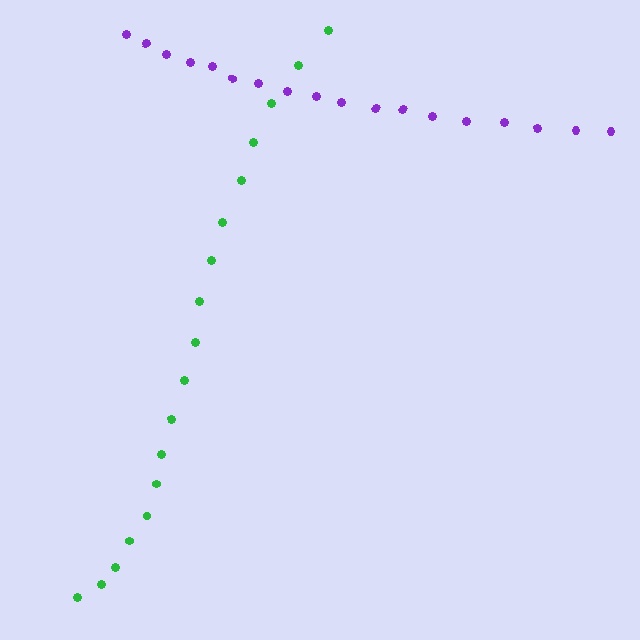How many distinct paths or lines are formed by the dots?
There are 2 distinct paths.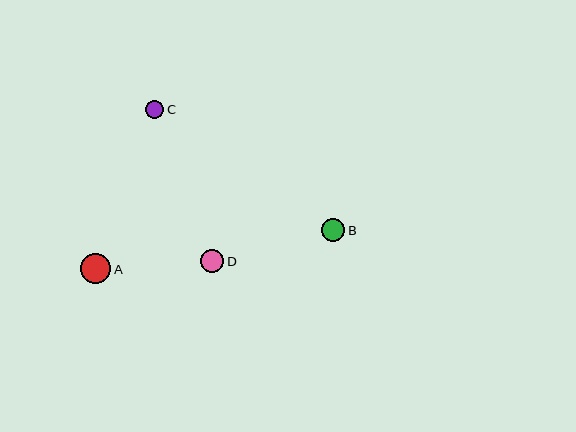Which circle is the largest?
Circle A is the largest with a size of approximately 31 pixels.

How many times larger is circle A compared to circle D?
Circle A is approximately 1.3 times the size of circle D.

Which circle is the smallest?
Circle C is the smallest with a size of approximately 18 pixels.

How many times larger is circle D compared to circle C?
Circle D is approximately 1.3 times the size of circle C.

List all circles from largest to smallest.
From largest to smallest: A, B, D, C.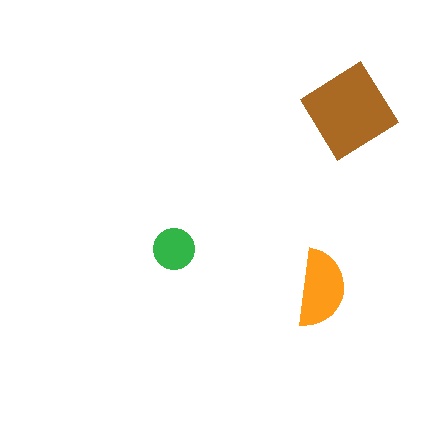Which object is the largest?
The brown diamond.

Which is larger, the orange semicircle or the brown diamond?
The brown diamond.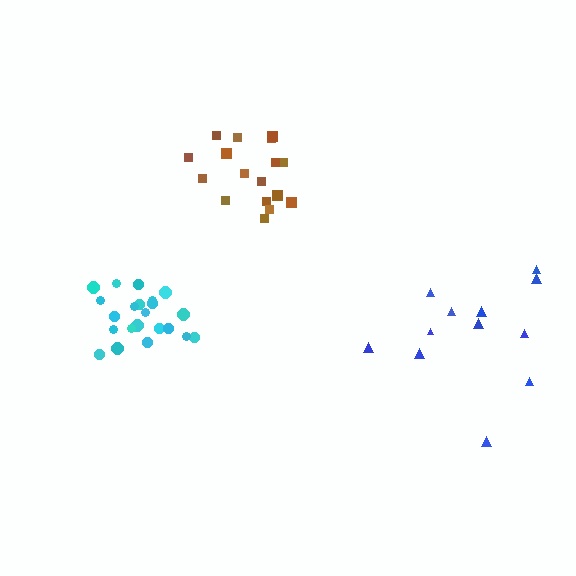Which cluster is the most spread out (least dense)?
Blue.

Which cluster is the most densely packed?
Cyan.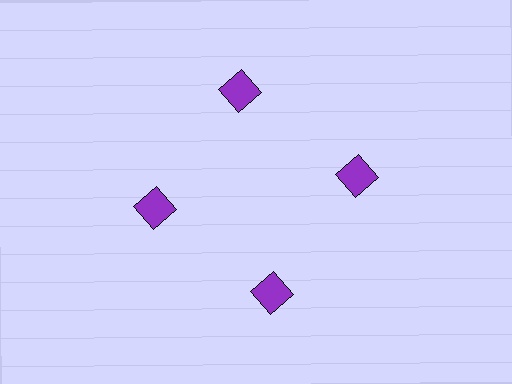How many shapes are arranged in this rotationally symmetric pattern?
There are 4 shapes, arranged in 4 groups of 1.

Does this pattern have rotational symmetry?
Yes, this pattern has 4-fold rotational symmetry. It looks the same after rotating 90 degrees around the center.